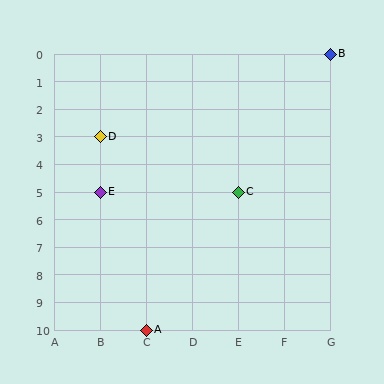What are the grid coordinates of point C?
Point C is at grid coordinates (E, 5).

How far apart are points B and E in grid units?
Points B and E are 5 columns and 5 rows apart (about 7.1 grid units diagonally).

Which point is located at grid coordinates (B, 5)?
Point E is at (B, 5).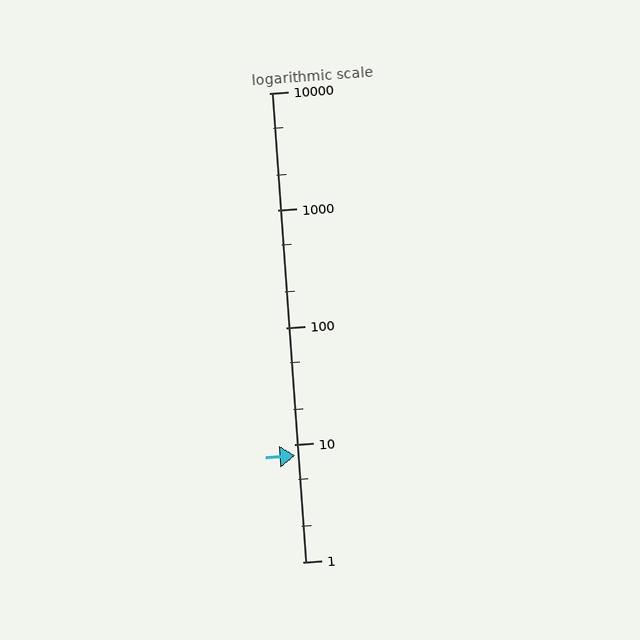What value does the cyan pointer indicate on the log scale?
The pointer indicates approximately 8.1.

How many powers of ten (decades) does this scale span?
The scale spans 4 decades, from 1 to 10000.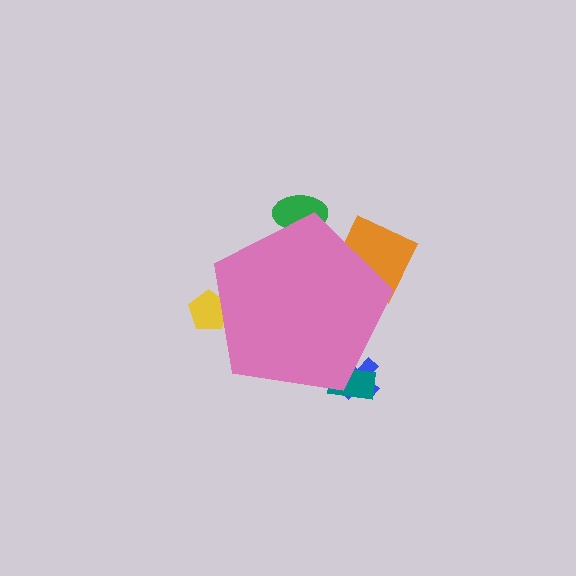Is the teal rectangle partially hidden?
Yes, the teal rectangle is partially hidden behind the pink pentagon.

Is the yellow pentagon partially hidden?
Yes, the yellow pentagon is partially hidden behind the pink pentagon.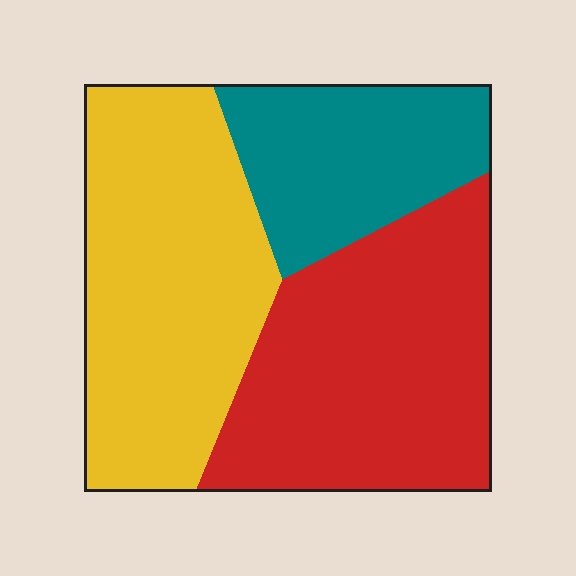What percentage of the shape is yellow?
Yellow takes up between a quarter and a half of the shape.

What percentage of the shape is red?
Red takes up about two fifths (2/5) of the shape.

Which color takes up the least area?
Teal, at roughly 20%.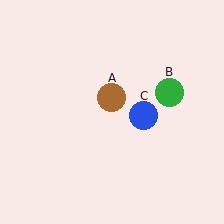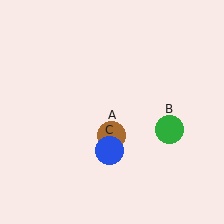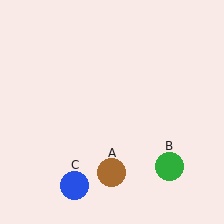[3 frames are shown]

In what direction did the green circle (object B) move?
The green circle (object B) moved down.